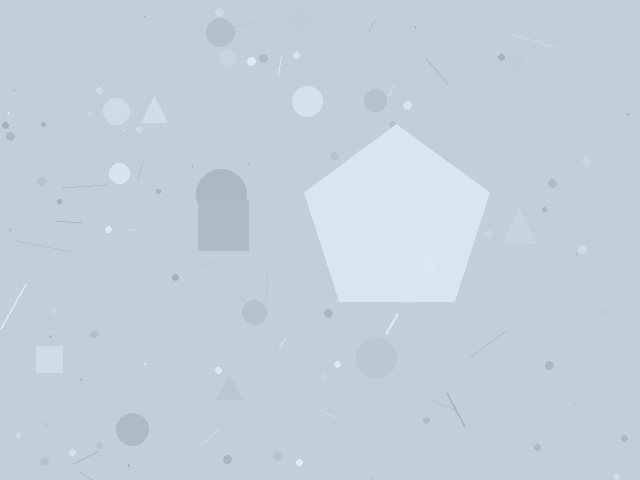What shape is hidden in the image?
A pentagon is hidden in the image.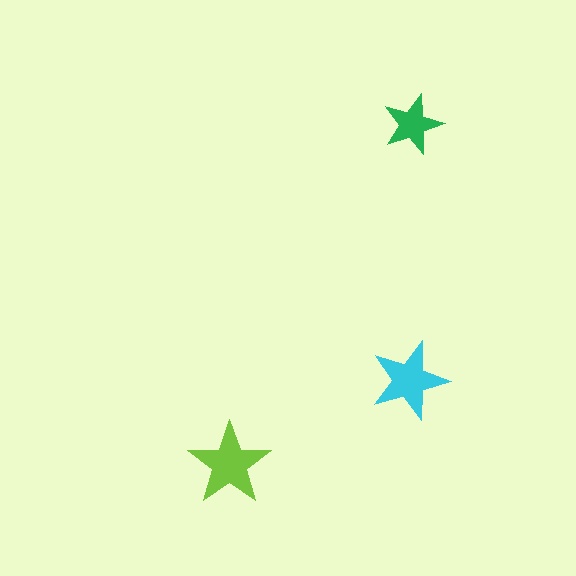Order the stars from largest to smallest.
the lime one, the cyan one, the green one.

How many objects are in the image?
There are 3 objects in the image.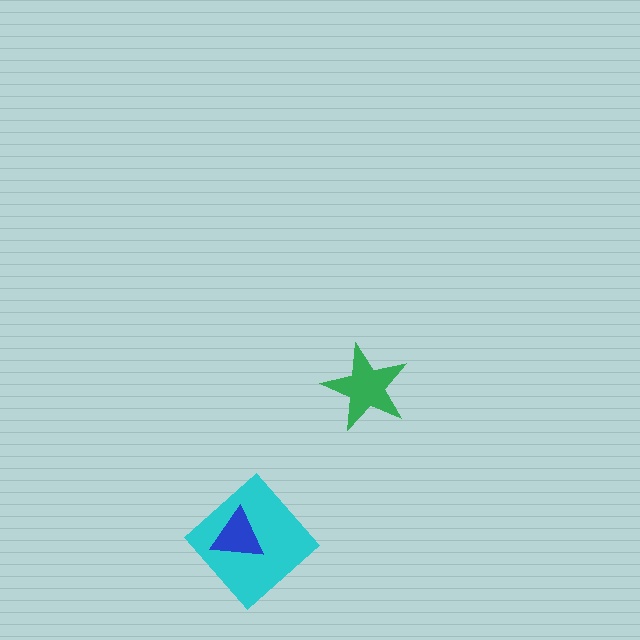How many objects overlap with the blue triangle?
1 object overlaps with the blue triangle.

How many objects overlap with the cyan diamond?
1 object overlaps with the cyan diamond.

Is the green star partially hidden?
No, no other shape covers it.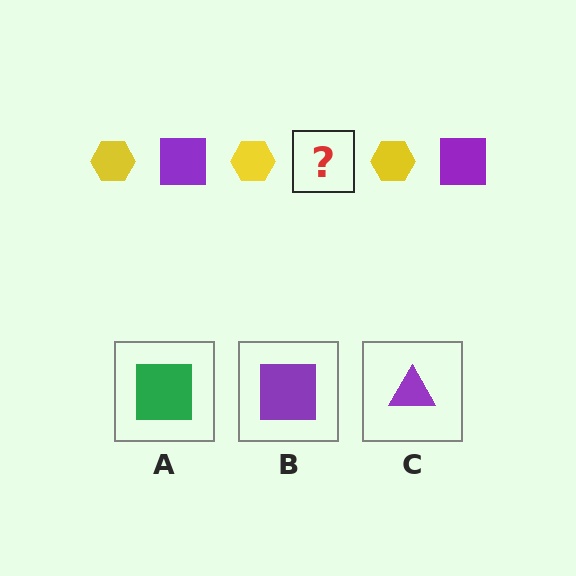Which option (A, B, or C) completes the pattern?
B.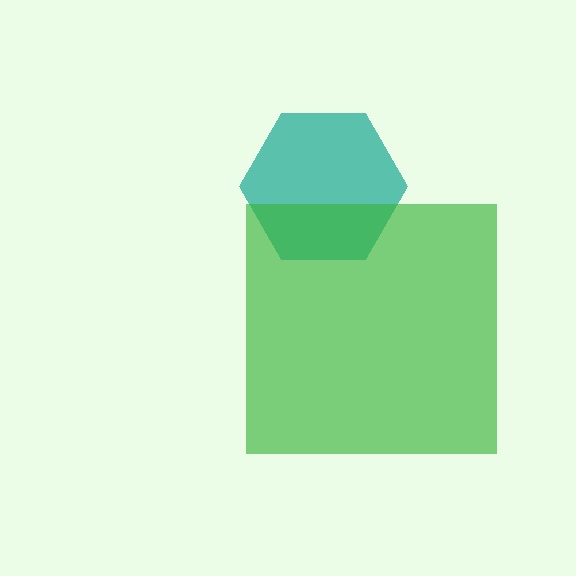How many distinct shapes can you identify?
There are 2 distinct shapes: a teal hexagon, a green square.